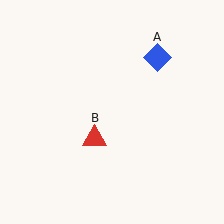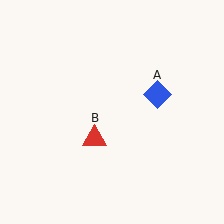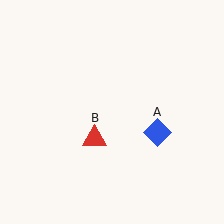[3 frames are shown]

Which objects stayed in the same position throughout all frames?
Red triangle (object B) remained stationary.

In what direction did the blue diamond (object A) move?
The blue diamond (object A) moved down.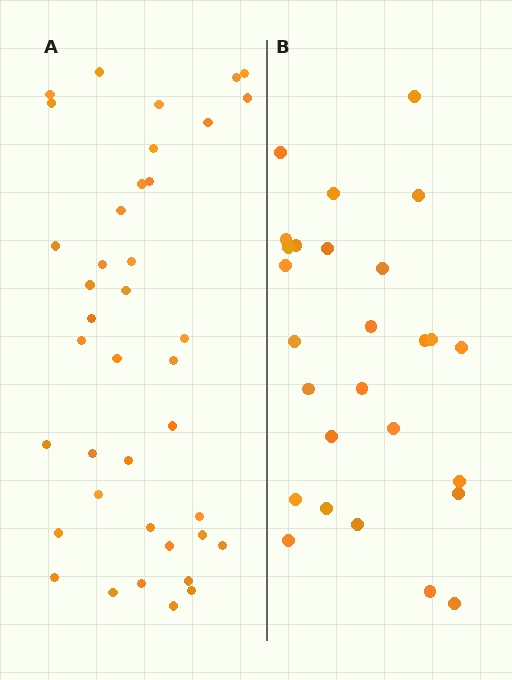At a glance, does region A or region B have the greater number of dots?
Region A (the left region) has more dots.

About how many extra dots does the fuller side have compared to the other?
Region A has roughly 12 or so more dots than region B.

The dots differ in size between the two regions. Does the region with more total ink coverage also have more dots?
No. Region B has more total ink coverage because its dots are larger, but region A actually contains more individual dots. Total area can be misleading — the number of items is what matters here.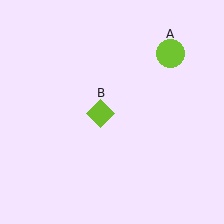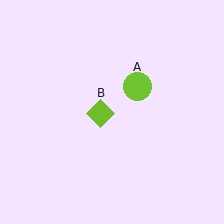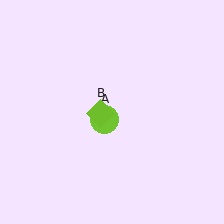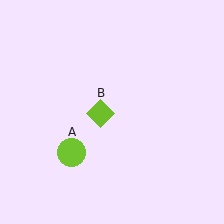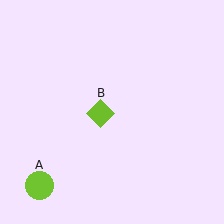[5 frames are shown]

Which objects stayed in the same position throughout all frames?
Lime diamond (object B) remained stationary.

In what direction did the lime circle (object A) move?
The lime circle (object A) moved down and to the left.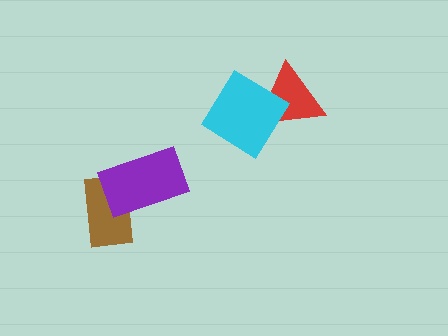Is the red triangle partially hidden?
Yes, it is partially covered by another shape.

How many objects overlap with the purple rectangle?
1 object overlaps with the purple rectangle.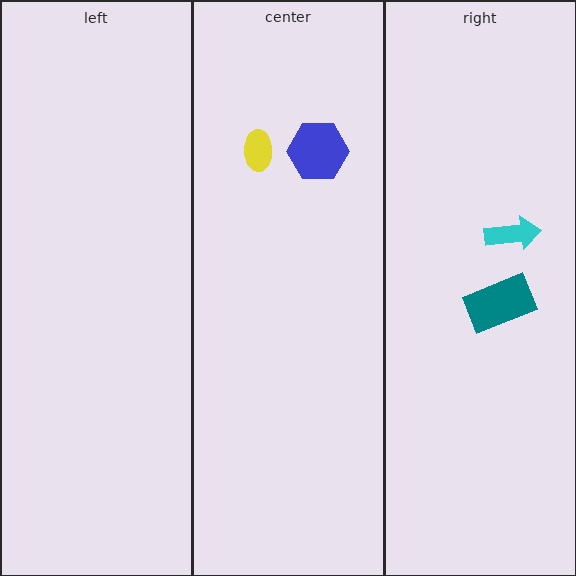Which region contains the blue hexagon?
The center region.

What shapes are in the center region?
The blue hexagon, the yellow ellipse.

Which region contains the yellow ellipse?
The center region.